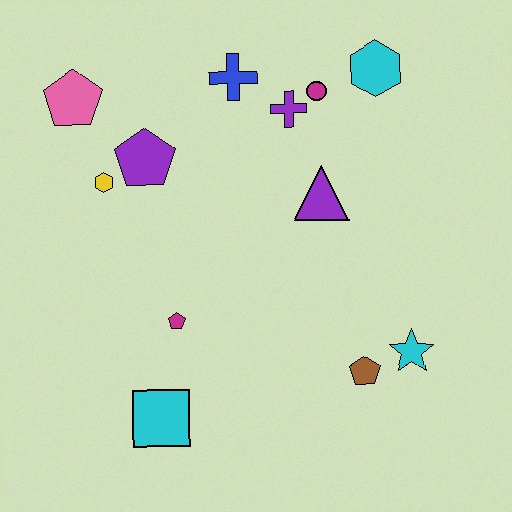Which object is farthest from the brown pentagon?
The pink pentagon is farthest from the brown pentagon.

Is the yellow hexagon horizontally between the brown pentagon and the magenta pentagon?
No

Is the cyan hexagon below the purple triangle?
No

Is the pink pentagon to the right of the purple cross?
No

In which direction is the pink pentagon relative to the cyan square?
The pink pentagon is above the cyan square.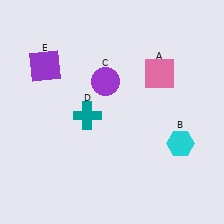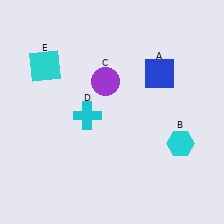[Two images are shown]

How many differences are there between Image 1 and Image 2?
There are 3 differences between the two images.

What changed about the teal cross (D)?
In Image 1, D is teal. In Image 2, it changed to cyan.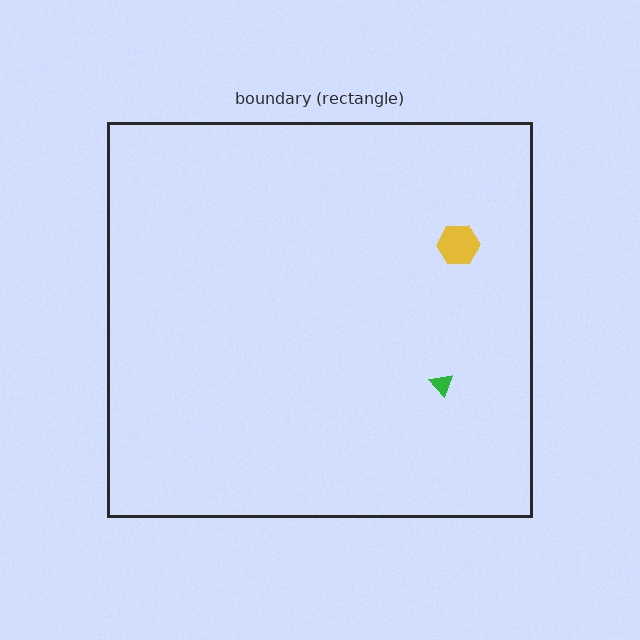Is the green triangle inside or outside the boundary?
Inside.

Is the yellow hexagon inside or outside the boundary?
Inside.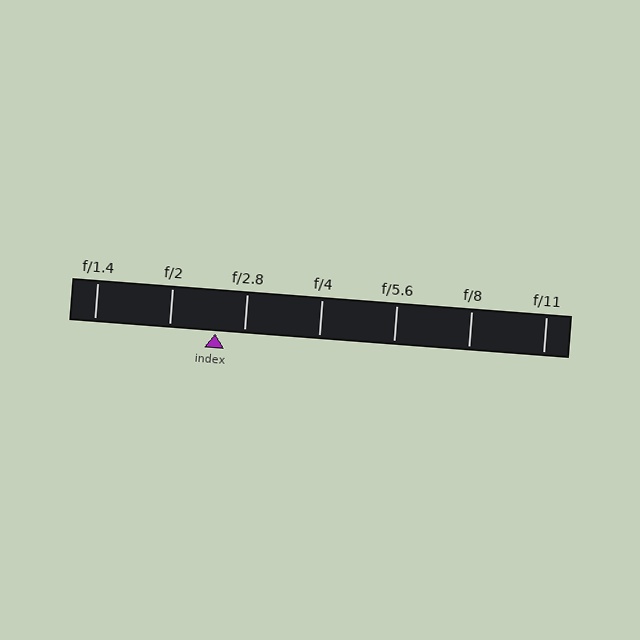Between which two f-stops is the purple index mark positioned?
The index mark is between f/2 and f/2.8.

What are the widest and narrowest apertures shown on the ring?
The widest aperture shown is f/1.4 and the narrowest is f/11.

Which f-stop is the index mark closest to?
The index mark is closest to f/2.8.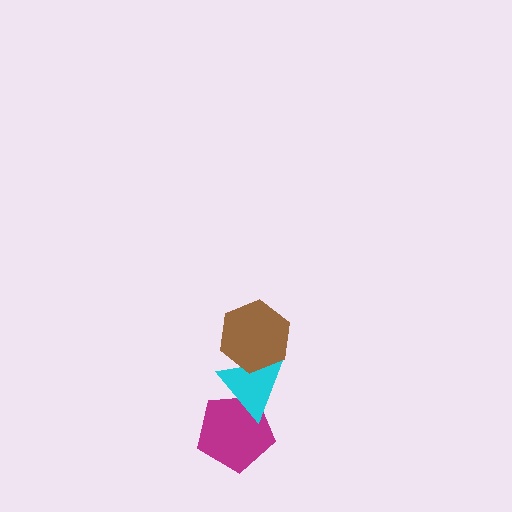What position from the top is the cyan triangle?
The cyan triangle is 2nd from the top.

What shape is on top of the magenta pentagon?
The cyan triangle is on top of the magenta pentagon.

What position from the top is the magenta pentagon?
The magenta pentagon is 3rd from the top.